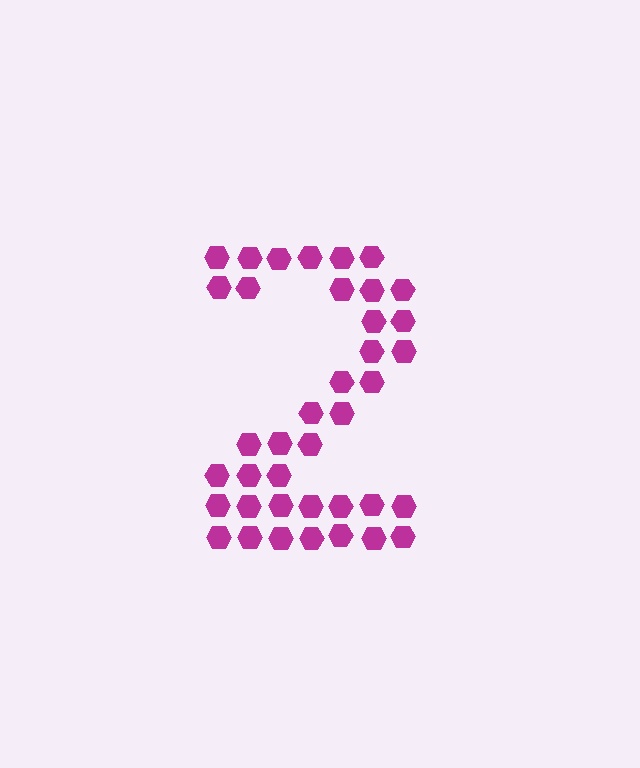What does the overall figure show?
The overall figure shows the digit 2.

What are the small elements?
The small elements are hexagons.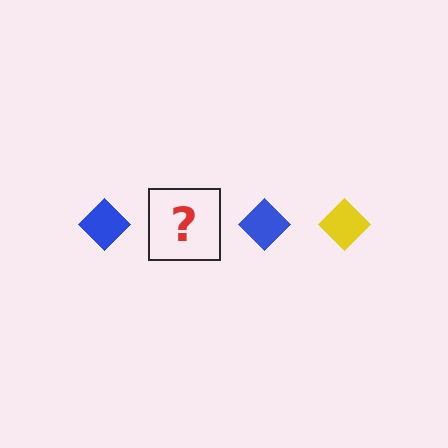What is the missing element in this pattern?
The missing element is a yellow diamond.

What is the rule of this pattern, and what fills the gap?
The rule is that the pattern cycles through blue, yellow diamonds. The gap should be filled with a yellow diamond.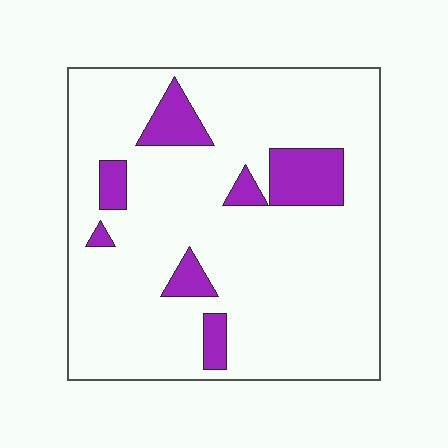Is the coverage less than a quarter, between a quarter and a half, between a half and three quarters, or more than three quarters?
Less than a quarter.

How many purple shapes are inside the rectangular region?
7.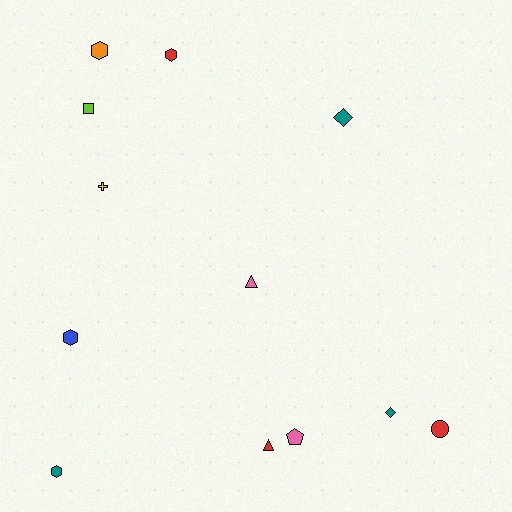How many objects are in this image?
There are 12 objects.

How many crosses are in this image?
There is 1 cross.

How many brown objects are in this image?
There are no brown objects.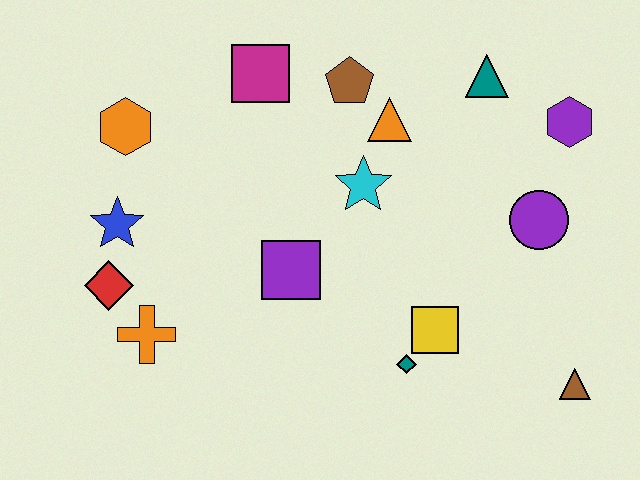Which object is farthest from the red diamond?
The purple hexagon is farthest from the red diamond.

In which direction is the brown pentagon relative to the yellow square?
The brown pentagon is above the yellow square.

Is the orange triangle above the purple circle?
Yes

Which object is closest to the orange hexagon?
The blue star is closest to the orange hexagon.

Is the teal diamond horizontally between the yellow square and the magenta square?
Yes